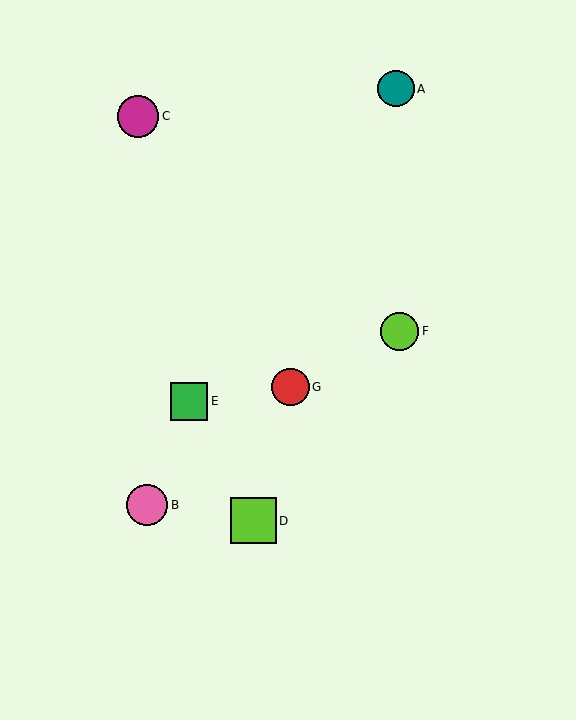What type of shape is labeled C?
Shape C is a magenta circle.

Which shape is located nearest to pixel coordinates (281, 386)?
The red circle (labeled G) at (290, 387) is nearest to that location.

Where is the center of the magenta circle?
The center of the magenta circle is at (138, 117).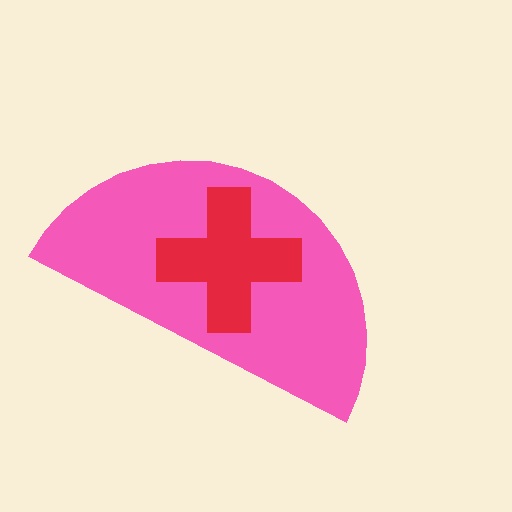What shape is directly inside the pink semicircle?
The red cross.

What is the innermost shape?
The red cross.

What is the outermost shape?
The pink semicircle.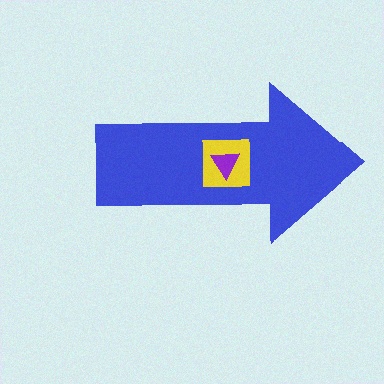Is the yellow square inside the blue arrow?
Yes.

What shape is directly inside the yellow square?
The purple triangle.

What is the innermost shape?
The purple triangle.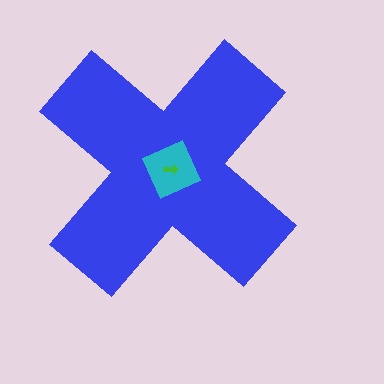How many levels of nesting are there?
3.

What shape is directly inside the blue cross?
The cyan diamond.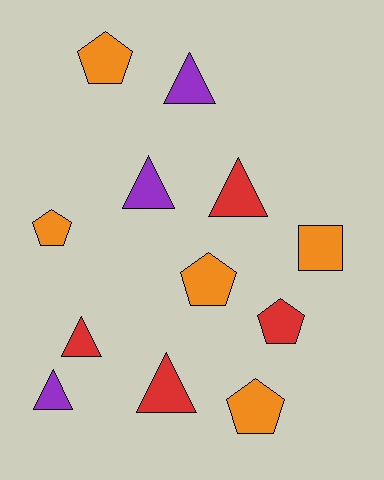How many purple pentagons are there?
There are no purple pentagons.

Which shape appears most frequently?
Triangle, with 6 objects.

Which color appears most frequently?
Orange, with 5 objects.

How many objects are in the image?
There are 12 objects.